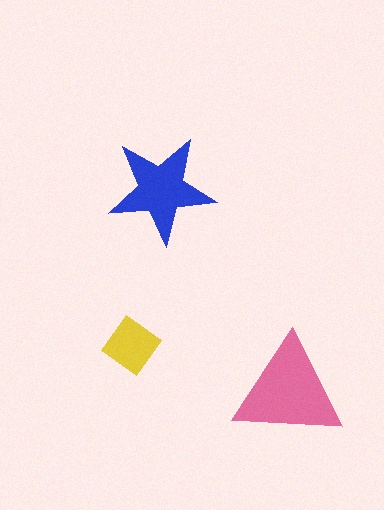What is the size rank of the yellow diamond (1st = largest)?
3rd.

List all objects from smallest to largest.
The yellow diamond, the blue star, the pink triangle.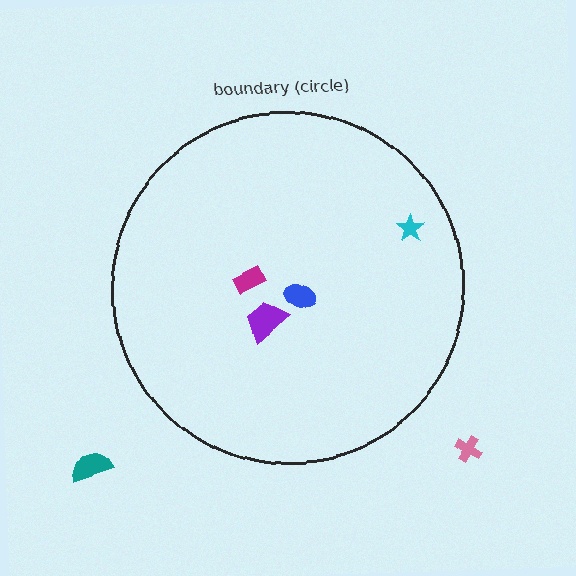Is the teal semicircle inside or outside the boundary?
Outside.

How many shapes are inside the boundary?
4 inside, 2 outside.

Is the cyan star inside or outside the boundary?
Inside.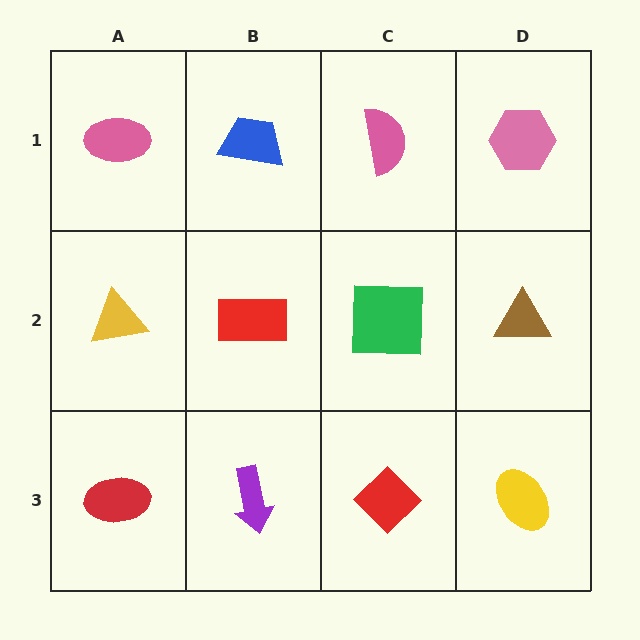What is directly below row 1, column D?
A brown triangle.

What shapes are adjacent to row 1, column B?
A red rectangle (row 2, column B), a pink ellipse (row 1, column A), a pink semicircle (row 1, column C).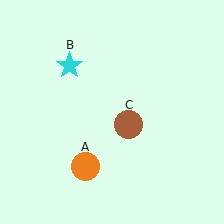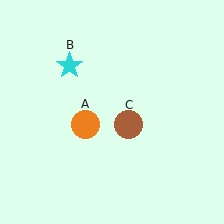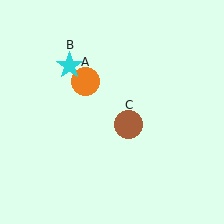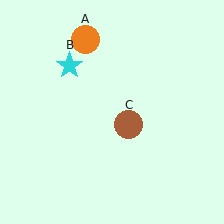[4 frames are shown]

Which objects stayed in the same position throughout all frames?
Cyan star (object B) and brown circle (object C) remained stationary.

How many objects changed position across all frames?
1 object changed position: orange circle (object A).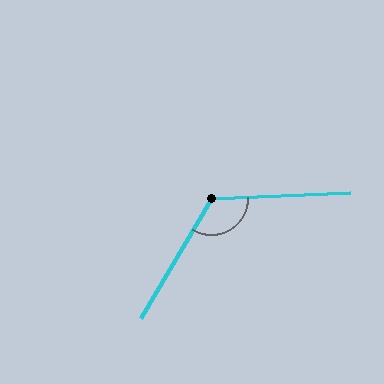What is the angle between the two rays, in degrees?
Approximately 123 degrees.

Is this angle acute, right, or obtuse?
It is obtuse.